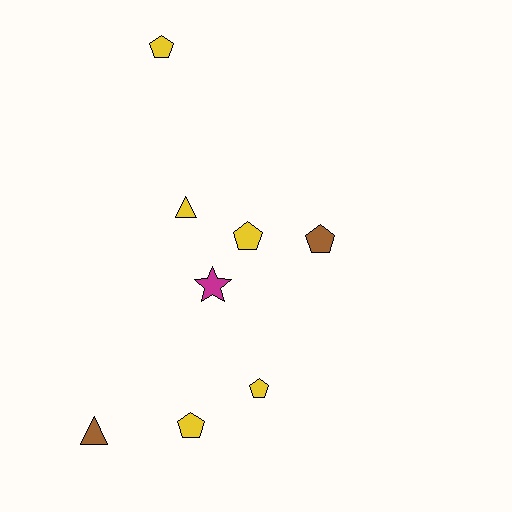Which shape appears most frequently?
Pentagon, with 5 objects.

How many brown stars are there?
There are no brown stars.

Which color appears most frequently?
Yellow, with 5 objects.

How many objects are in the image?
There are 8 objects.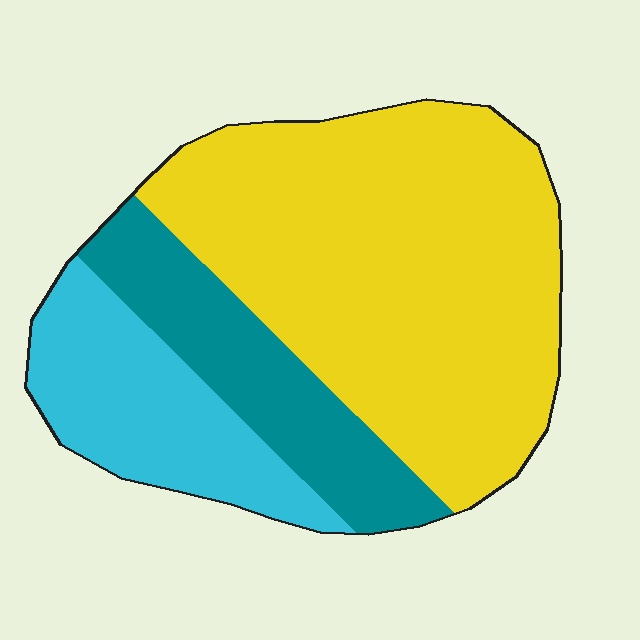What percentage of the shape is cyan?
Cyan takes up about one fifth (1/5) of the shape.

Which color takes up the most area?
Yellow, at roughly 60%.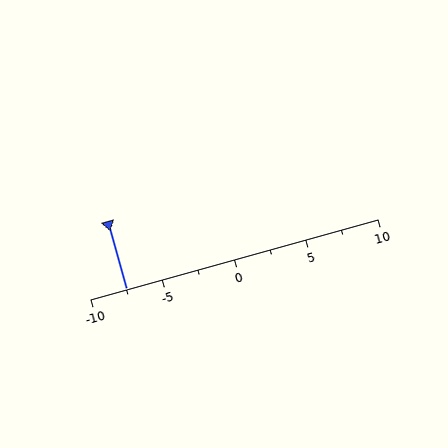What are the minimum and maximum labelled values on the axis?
The axis runs from -10 to 10.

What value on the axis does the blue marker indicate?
The marker indicates approximately -7.5.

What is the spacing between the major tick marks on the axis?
The major ticks are spaced 5 apart.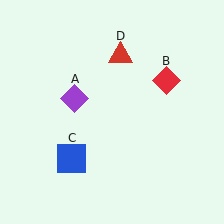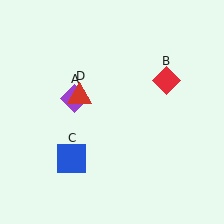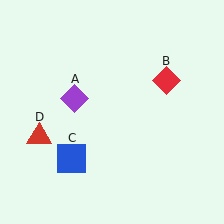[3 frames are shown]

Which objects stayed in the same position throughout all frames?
Purple diamond (object A) and red diamond (object B) and blue square (object C) remained stationary.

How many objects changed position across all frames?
1 object changed position: red triangle (object D).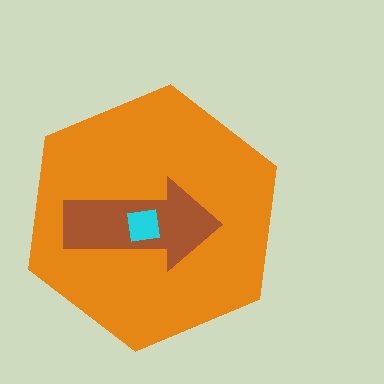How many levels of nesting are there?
3.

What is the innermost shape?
The cyan square.